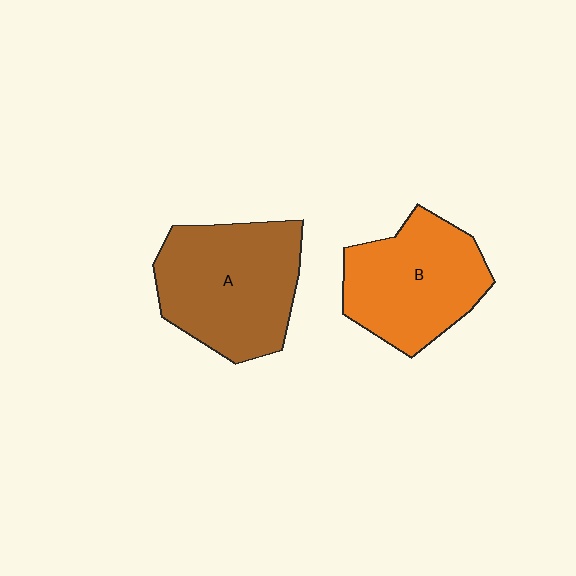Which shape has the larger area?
Shape A (brown).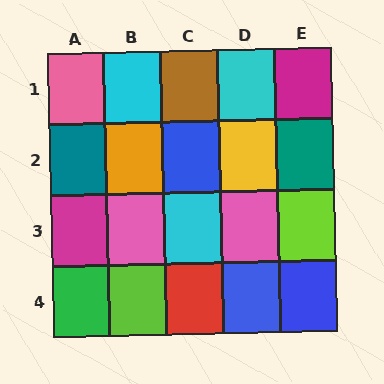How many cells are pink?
3 cells are pink.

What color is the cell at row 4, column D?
Blue.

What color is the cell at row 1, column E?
Magenta.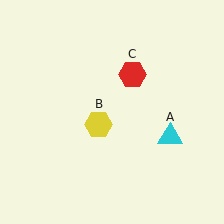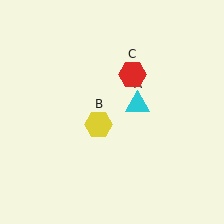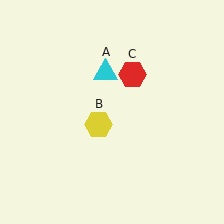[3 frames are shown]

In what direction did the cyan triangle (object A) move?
The cyan triangle (object A) moved up and to the left.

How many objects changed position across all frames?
1 object changed position: cyan triangle (object A).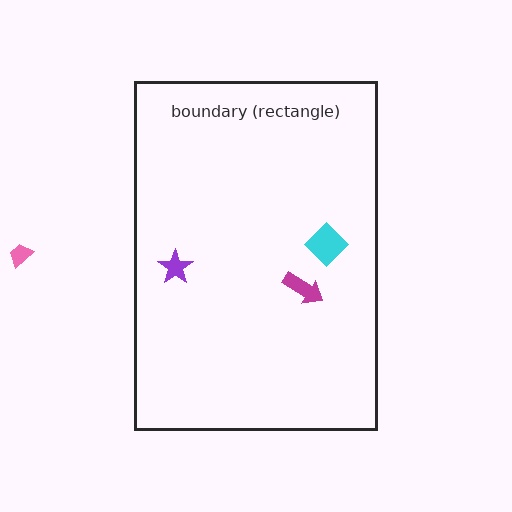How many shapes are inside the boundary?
3 inside, 1 outside.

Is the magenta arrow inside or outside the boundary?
Inside.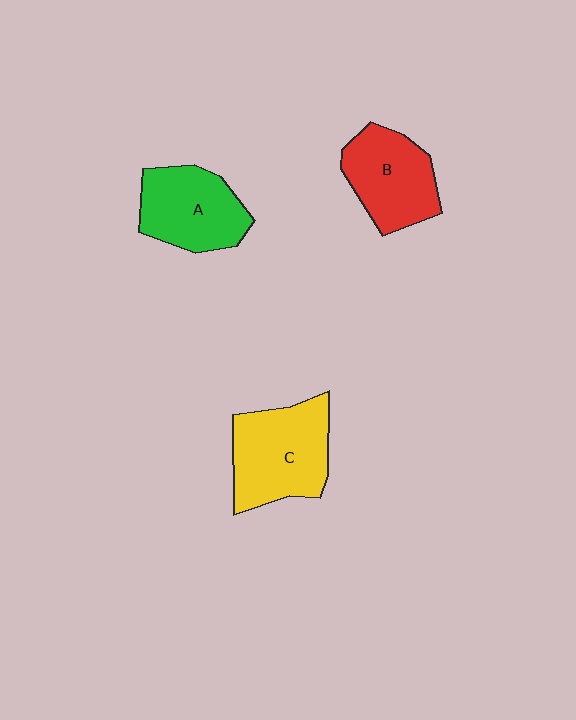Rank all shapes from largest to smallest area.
From largest to smallest: C (yellow), A (green), B (red).